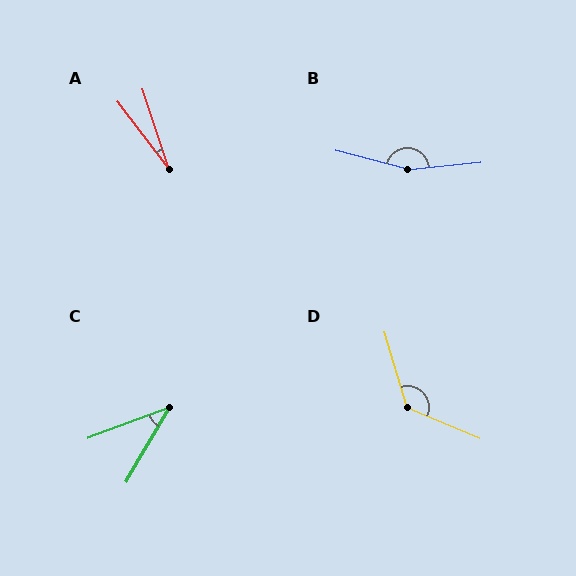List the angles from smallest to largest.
A (19°), C (39°), D (130°), B (160°).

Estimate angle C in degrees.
Approximately 39 degrees.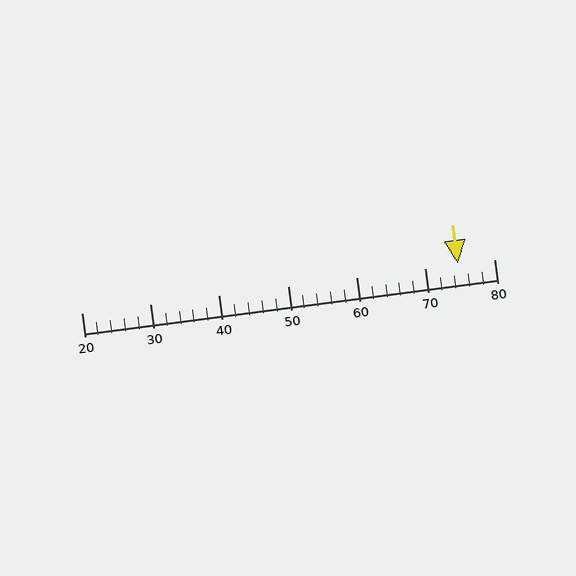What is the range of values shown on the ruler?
The ruler shows values from 20 to 80.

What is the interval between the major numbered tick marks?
The major tick marks are spaced 10 units apart.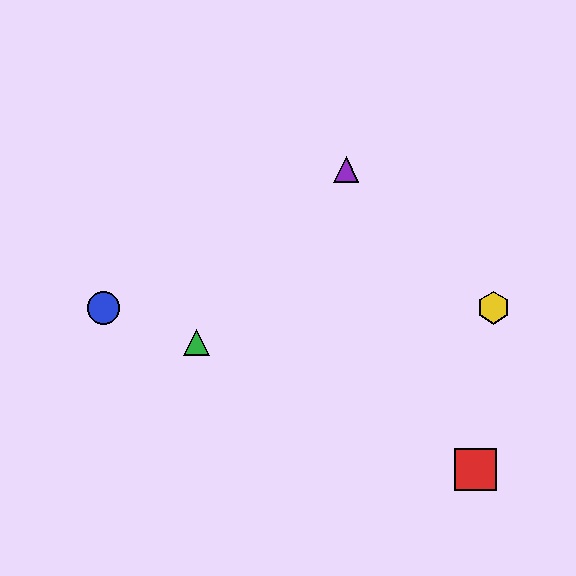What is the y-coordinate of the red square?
The red square is at y≈469.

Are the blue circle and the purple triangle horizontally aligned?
No, the blue circle is at y≈308 and the purple triangle is at y≈169.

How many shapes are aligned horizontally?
2 shapes (the blue circle, the yellow hexagon) are aligned horizontally.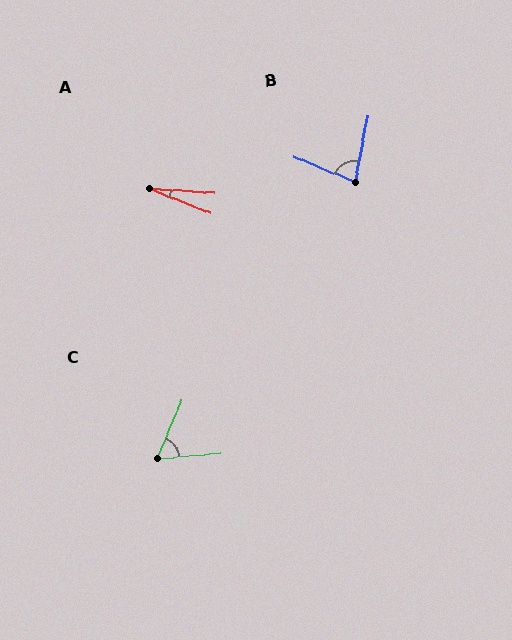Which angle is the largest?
B, at approximately 78 degrees.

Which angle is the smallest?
A, at approximately 18 degrees.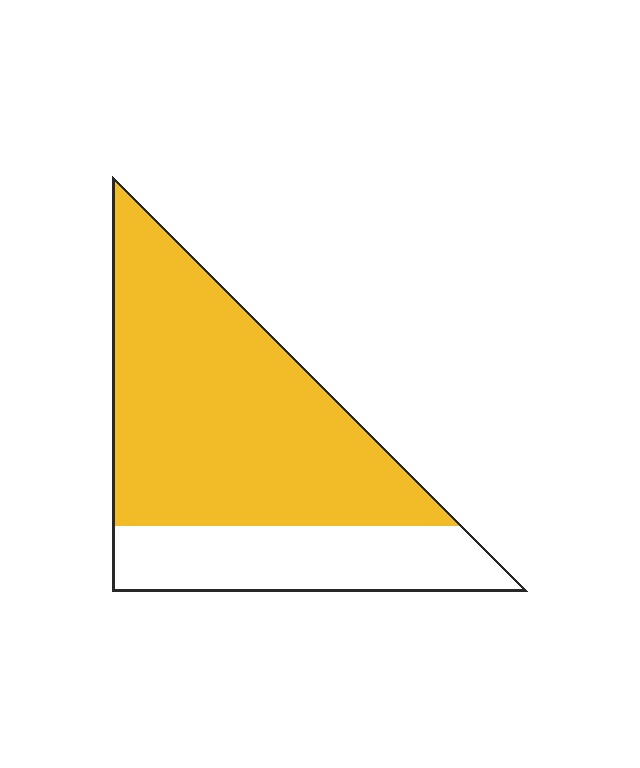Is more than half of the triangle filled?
Yes.